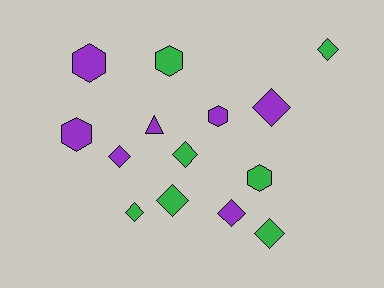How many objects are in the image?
There are 14 objects.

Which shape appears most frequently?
Diamond, with 8 objects.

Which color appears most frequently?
Purple, with 7 objects.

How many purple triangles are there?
There is 1 purple triangle.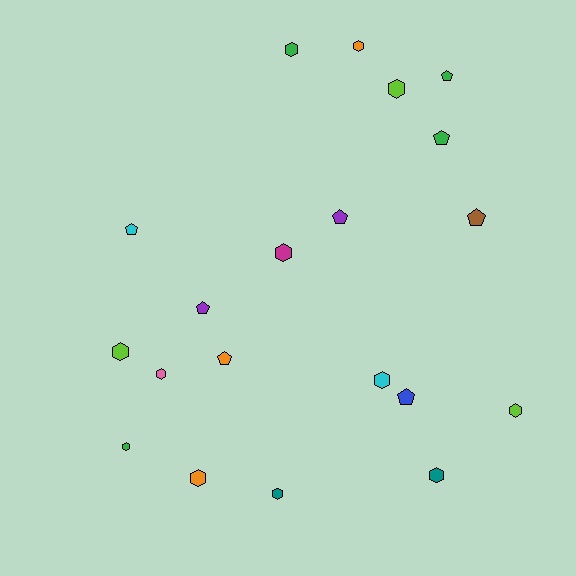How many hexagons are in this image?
There are 12 hexagons.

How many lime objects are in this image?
There are 3 lime objects.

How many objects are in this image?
There are 20 objects.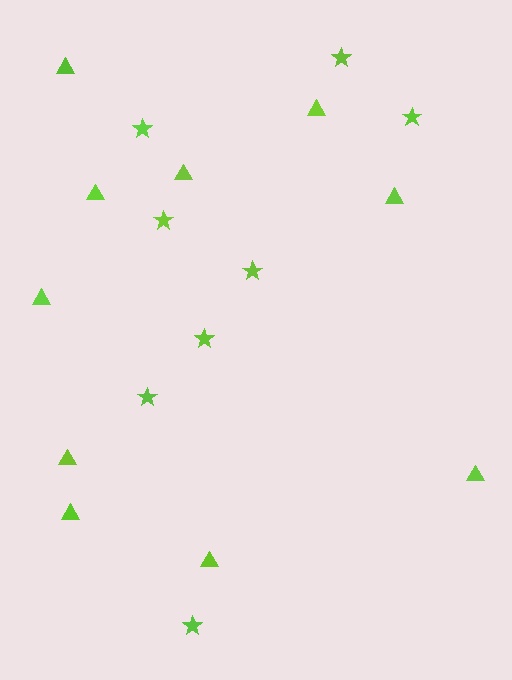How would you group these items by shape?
There are 2 groups: one group of stars (8) and one group of triangles (10).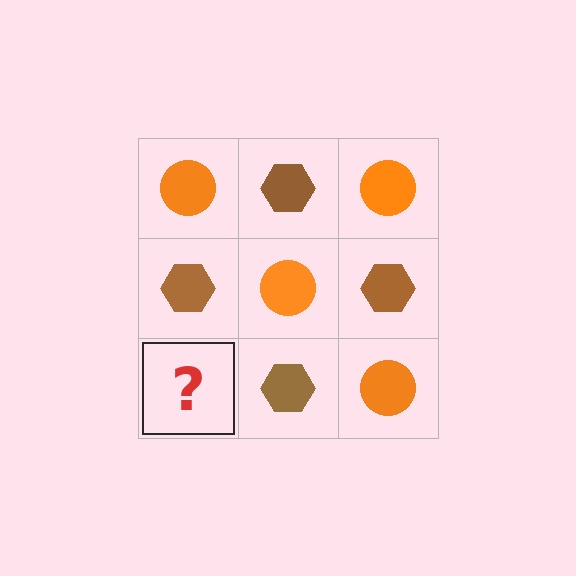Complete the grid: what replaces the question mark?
The question mark should be replaced with an orange circle.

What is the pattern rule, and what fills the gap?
The rule is that it alternates orange circle and brown hexagon in a checkerboard pattern. The gap should be filled with an orange circle.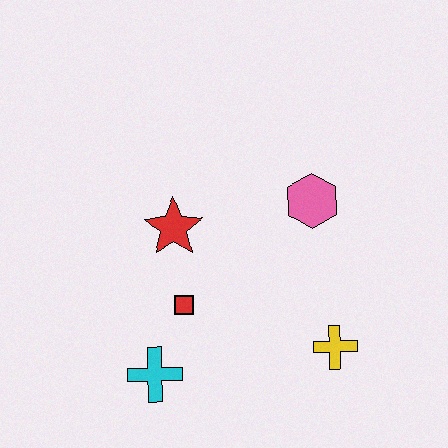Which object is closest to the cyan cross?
The red square is closest to the cyan cross.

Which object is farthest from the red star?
The yellow cross is farthest from the red star.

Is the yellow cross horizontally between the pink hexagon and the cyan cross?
No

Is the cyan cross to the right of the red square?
No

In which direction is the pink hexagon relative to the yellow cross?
The pink hexagon is above the yellow cross.